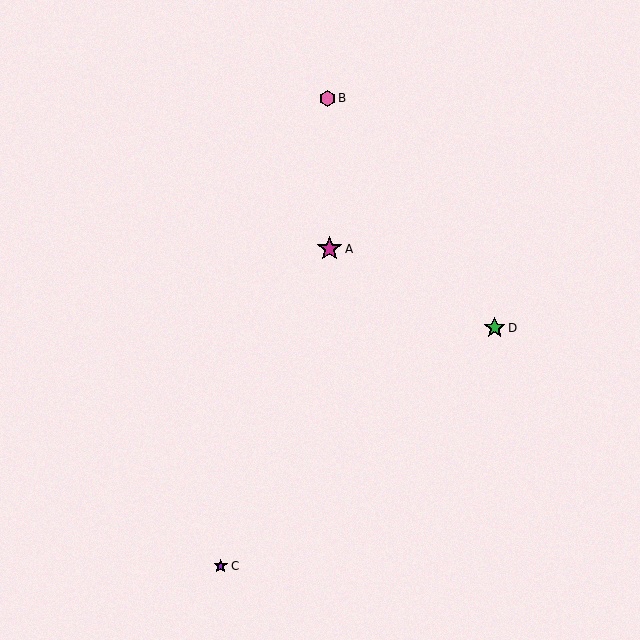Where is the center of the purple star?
The center of the purple star is at (221, 566).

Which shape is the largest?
The magenta star (labeled A) is the largest.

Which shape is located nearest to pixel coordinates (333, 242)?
The magenta star (labeled A) at (330, 249) is nearest to that location.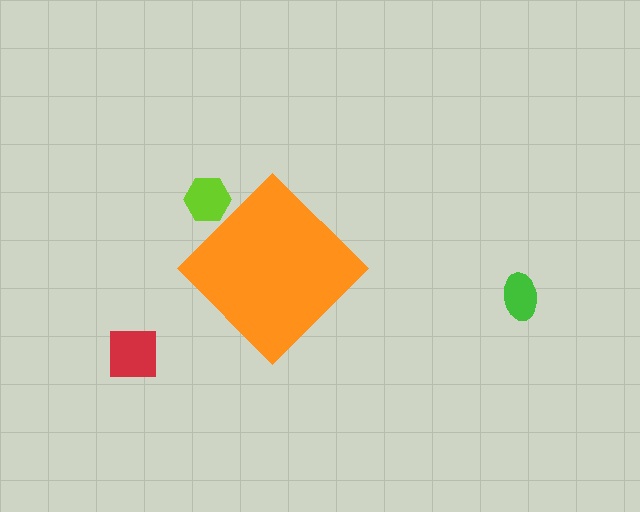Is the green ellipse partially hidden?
No, the green ellipse is fully visible.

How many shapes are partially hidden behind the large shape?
1 shape is partially hidden.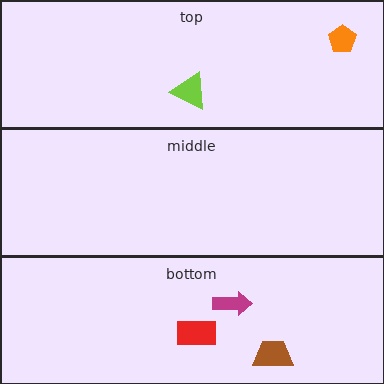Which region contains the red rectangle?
The bottom region.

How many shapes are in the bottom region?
3.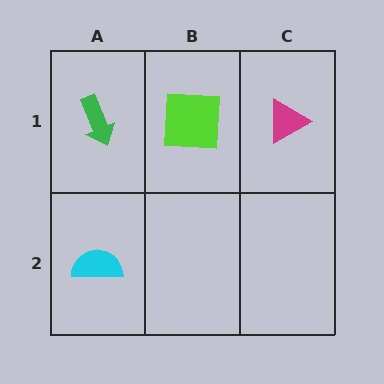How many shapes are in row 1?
3 shapes.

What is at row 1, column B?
A lime square.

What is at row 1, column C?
A magenta triangle.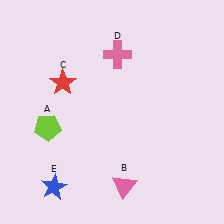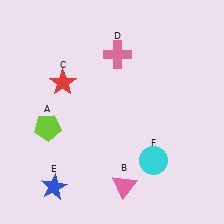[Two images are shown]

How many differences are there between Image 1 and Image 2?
There is 1 difference between the two images.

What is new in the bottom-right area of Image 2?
A cyan circle (F) was added in the bottom-right area of Image 2.